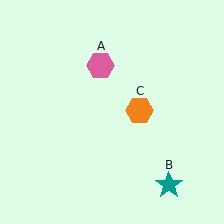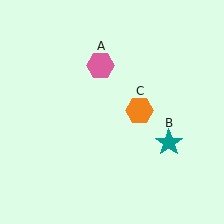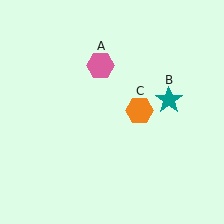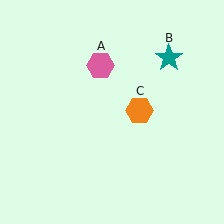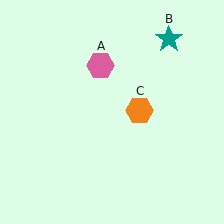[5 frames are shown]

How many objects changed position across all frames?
1 object changed position: teal star (object B).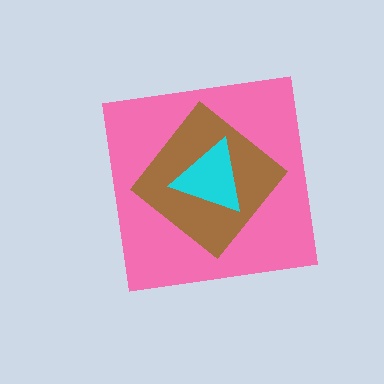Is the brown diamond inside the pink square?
Yes.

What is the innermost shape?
The cyan triangle.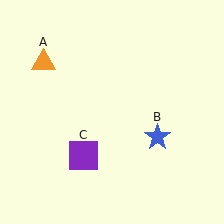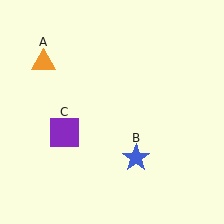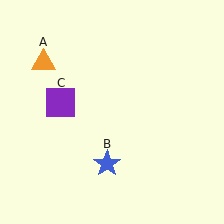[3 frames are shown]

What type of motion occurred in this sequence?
The blue star (object B), purple square (object C) rotated clockwise around the center of the scene.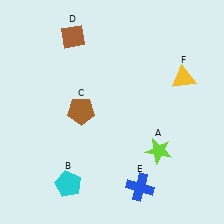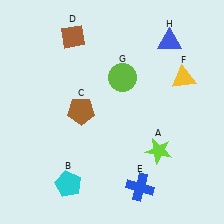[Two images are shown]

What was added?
A lime circle (G), a blue triangle (H) were added in Image 2.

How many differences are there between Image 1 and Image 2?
There are 2 differences between the two images.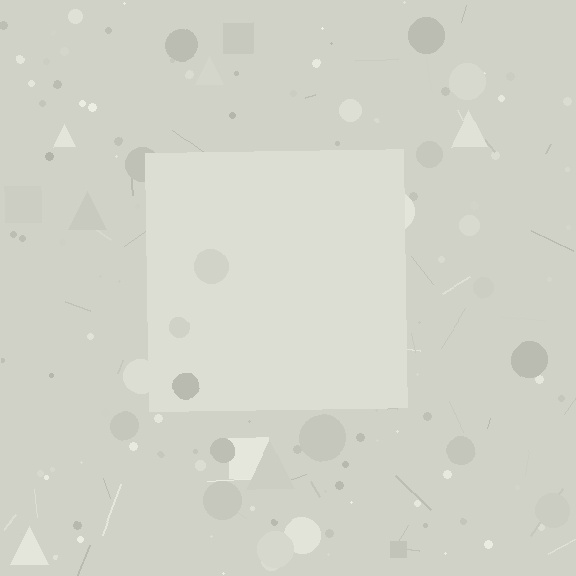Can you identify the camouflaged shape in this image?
The camouflaged shape is a square.